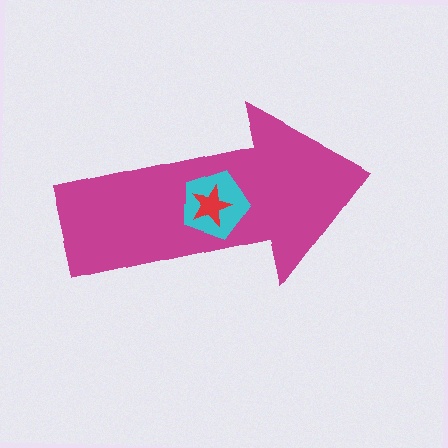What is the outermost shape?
The magenta arrow.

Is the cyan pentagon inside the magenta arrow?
Yes.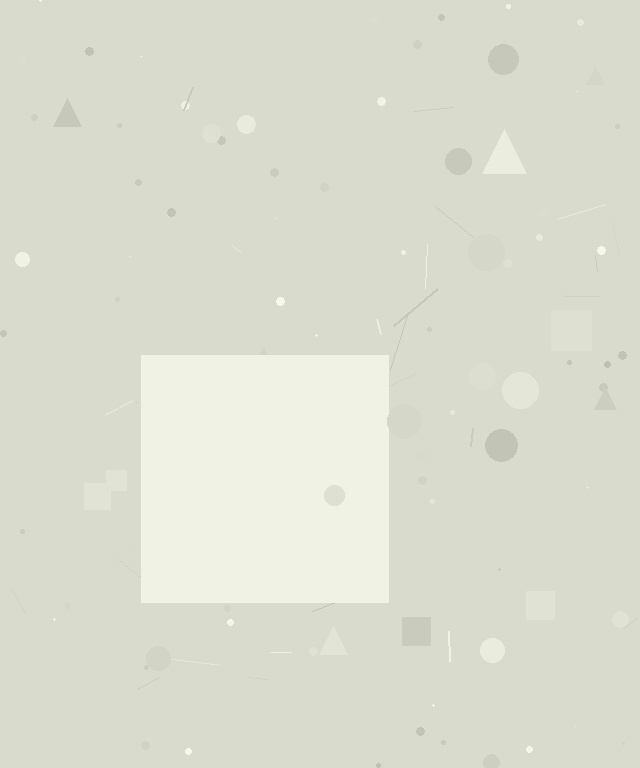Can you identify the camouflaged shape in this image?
The camouflaged shape is a square.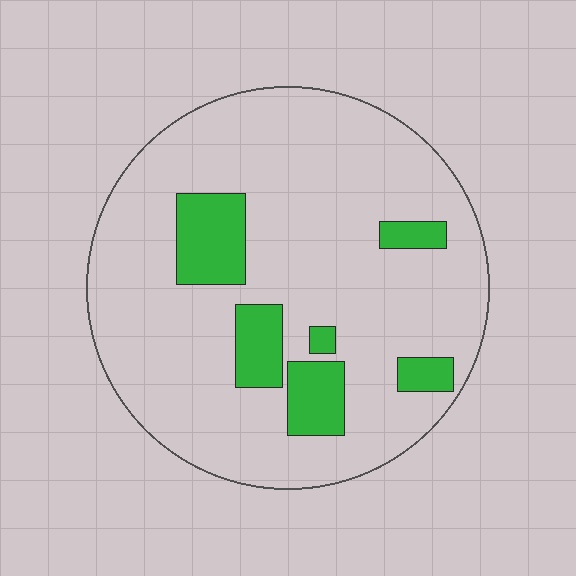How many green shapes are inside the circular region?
6.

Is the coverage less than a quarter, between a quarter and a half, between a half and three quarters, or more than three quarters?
Less than a quarter.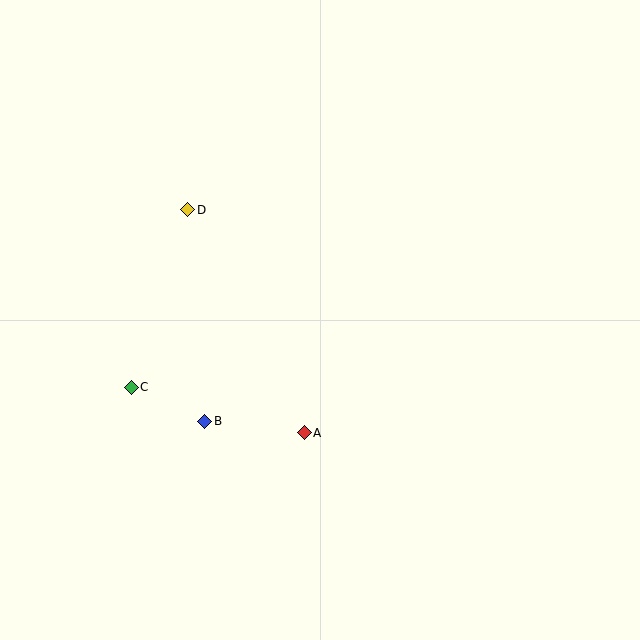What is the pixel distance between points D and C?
The distance between D and C is 187 pixels.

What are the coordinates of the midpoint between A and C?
The midpoint between A and C is at (218, 410).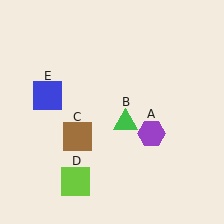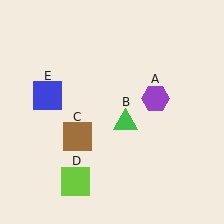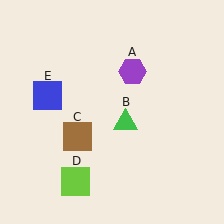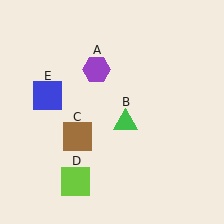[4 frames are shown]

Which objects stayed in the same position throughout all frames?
Green triangle (object B) and brown square (object C) and lime square (object D) and blue square (object E) remained stationary.